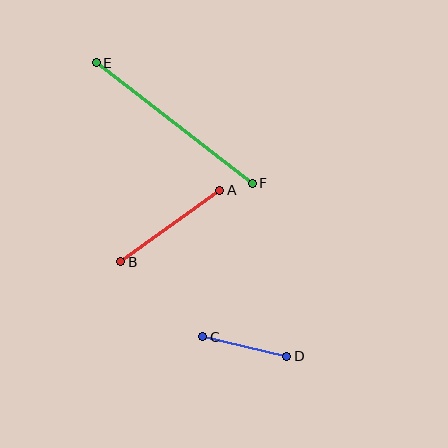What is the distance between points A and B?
The distance is approximately 122 pixels.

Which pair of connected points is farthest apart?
Points E and F are farthest apart.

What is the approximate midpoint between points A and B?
The midpoint is at approximately (170, 226) pixels.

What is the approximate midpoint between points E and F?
The midpoint is at approximately (174, 123) pixels.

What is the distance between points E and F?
The distance is approximately 197 pixels.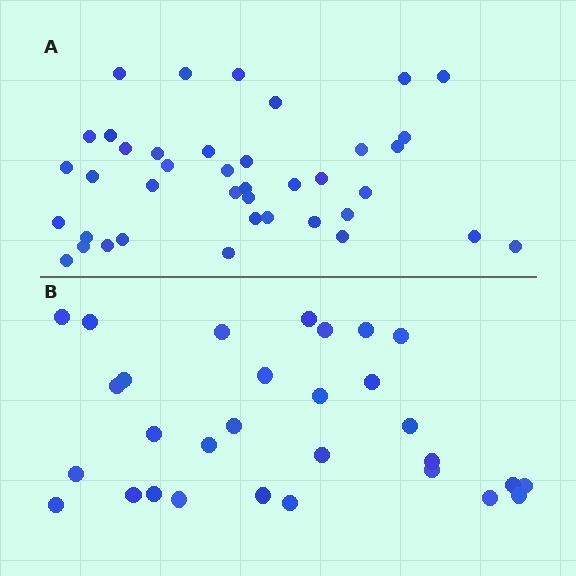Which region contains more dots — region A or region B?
Region A (the top region) has more dots.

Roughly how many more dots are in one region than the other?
Region A has roughly 10 or so more dots than region B.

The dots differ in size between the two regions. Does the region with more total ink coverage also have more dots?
No. Region B has more total ink coverage because its dots are larger, but region A actually contains more individual dots. Total area can be misleading — the number of items is what matters here.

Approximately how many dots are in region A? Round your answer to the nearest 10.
About 40 dots.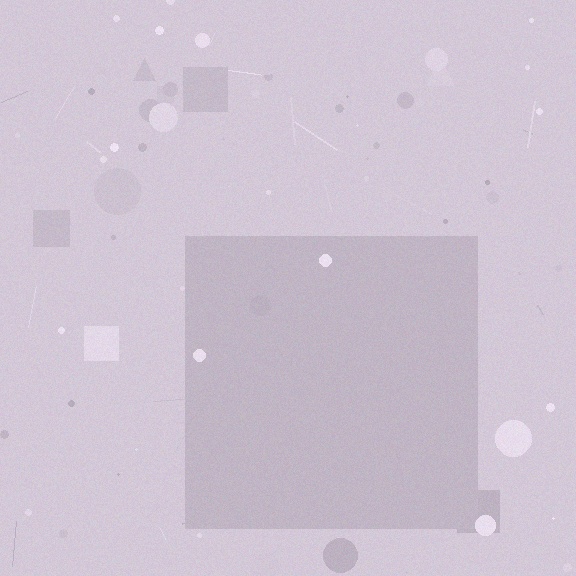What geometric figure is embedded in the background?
A square is embedded in the background.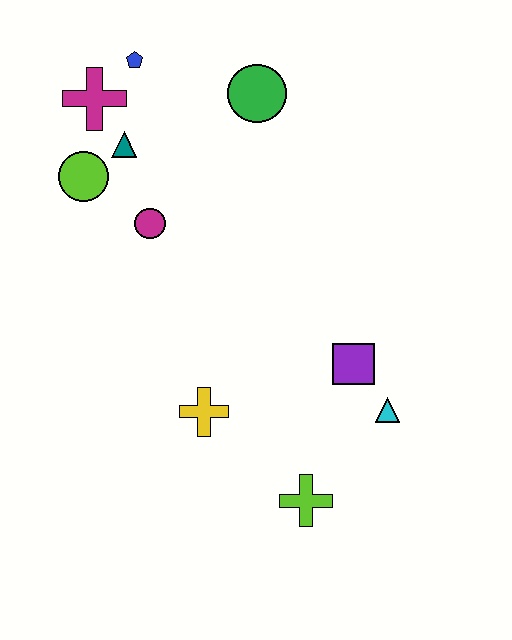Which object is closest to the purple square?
The cyan triangle is closest to the purple square.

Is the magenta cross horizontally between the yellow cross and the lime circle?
Yes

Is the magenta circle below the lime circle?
Yes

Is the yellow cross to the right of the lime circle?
Yes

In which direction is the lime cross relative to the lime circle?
The lime cross is below the lime circle.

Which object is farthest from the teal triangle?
The lime cross is farthest from the teal triangle.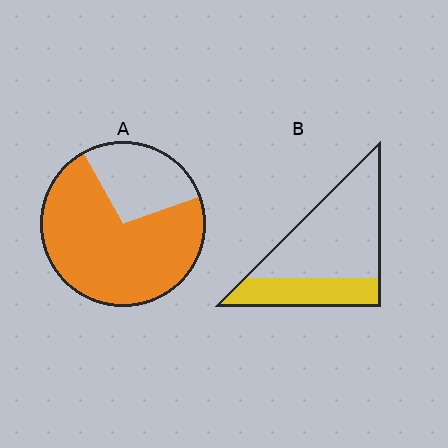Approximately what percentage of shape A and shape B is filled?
A is approximately 70% and B is approximately 30%.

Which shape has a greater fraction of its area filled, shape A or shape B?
Shape A.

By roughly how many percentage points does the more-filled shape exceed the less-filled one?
By roughly 40 percentage points (A over B).